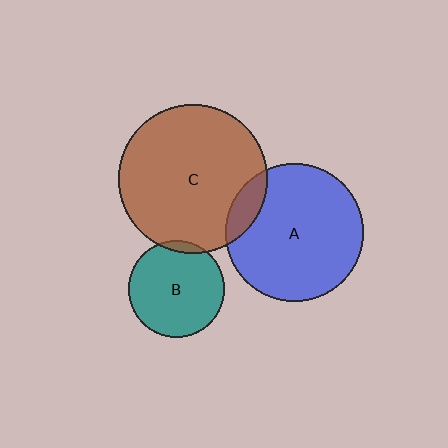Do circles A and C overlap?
Yes.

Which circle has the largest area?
Circle C (brown).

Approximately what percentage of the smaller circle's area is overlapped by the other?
Approximately 10%.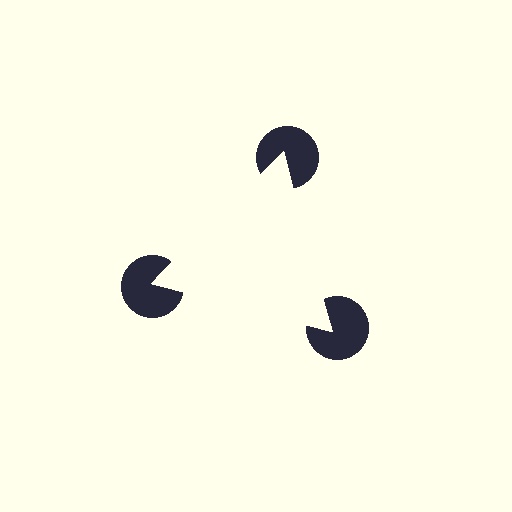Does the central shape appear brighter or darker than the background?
It typically appears slightly brighter than the background, even though no actual brightness change is drawn.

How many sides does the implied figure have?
3 sides.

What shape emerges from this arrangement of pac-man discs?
An illusory triangle — its edges are inferred from the aligned wedge cuts in the pac-man discs, not physically drawn.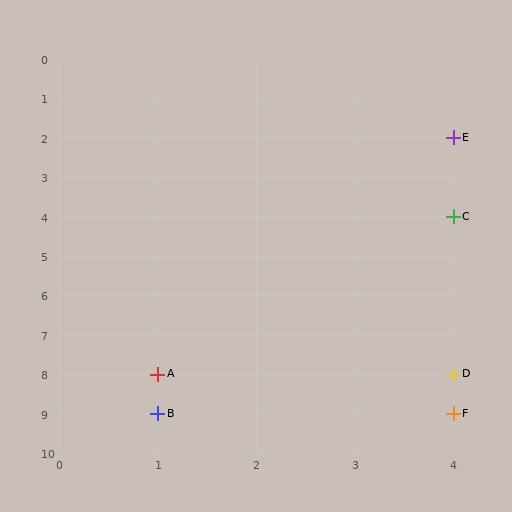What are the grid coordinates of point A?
Point A is at grid coordinates (1, 8).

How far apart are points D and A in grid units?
Points D and A are 3 columns apart.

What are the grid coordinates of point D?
Point D is at grid coordinates (4, 8).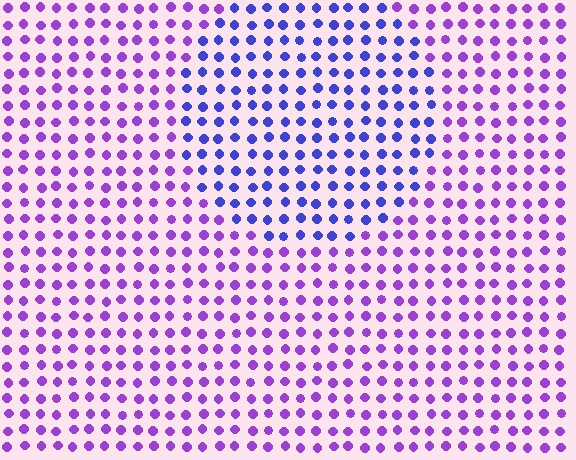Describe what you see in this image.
The image is filled with small purple elements in a uniform arrangement. A circle-shaped region is visible where the elements are tinted to a slightly different hue, forming a subtle color boundary.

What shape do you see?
I see a circle.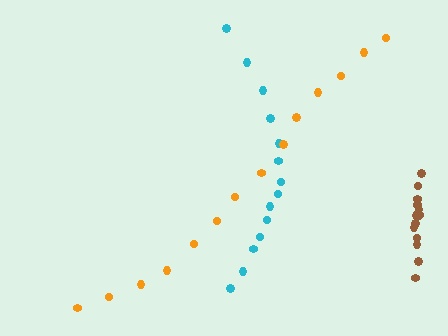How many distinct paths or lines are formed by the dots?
There are 3 distinct paths.